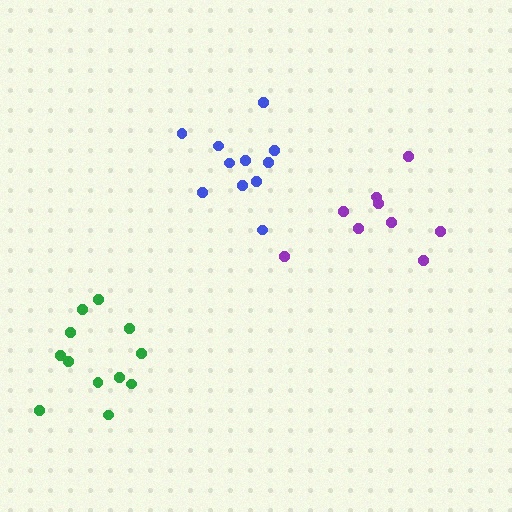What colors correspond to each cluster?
The clusters are colored: blue, purple, green.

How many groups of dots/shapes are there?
There are 3 groups.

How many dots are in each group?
Group 1: 11 dots, Group 2: 9 dots, Group 3: 12 dots (32 total).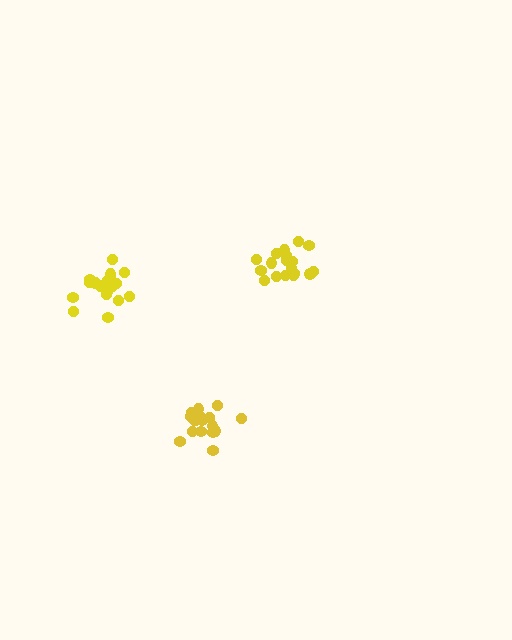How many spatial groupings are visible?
There are 3 spatial groupings.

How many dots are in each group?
Group 1: 19 dots, Group 2: 18 dots, Group 3: 19 dots (56 total).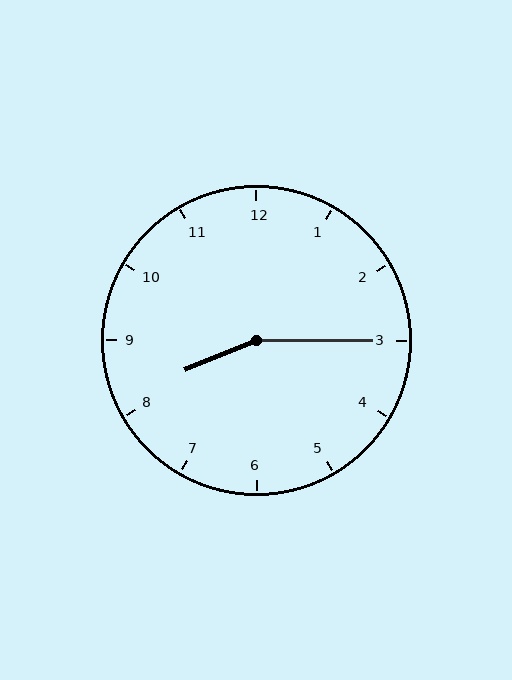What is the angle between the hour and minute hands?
Approximately 158 degrees.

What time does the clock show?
8:15.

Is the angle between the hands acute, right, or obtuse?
It is obtuse.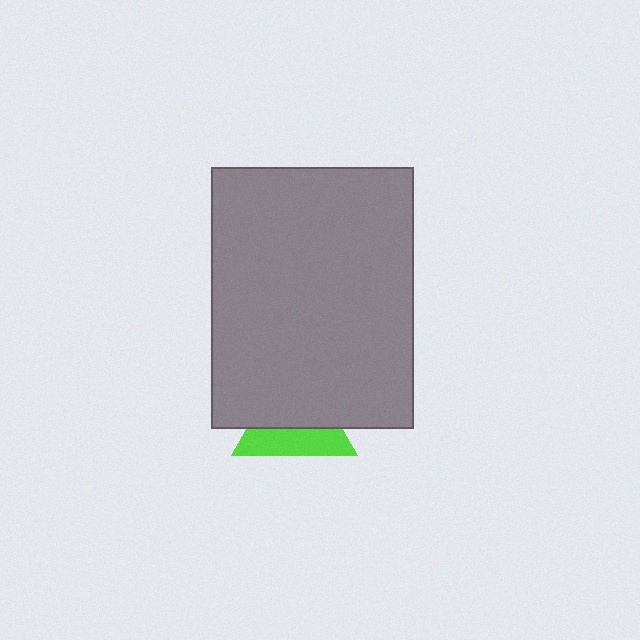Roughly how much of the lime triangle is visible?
A small part of it is visible (roughly 42%).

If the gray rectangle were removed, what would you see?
You would see the complete lime triangle.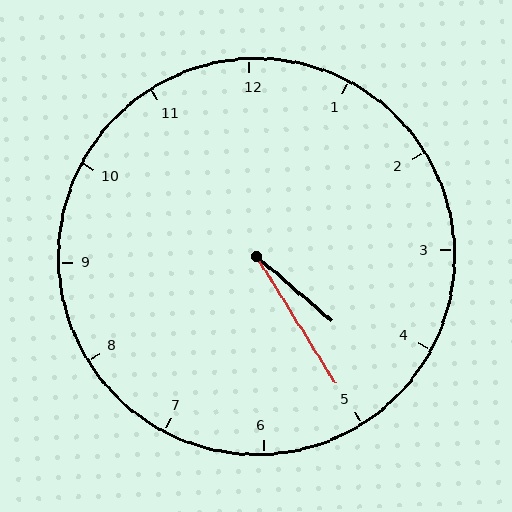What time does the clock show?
4:25.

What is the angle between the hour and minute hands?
Approximately 18 degrees.